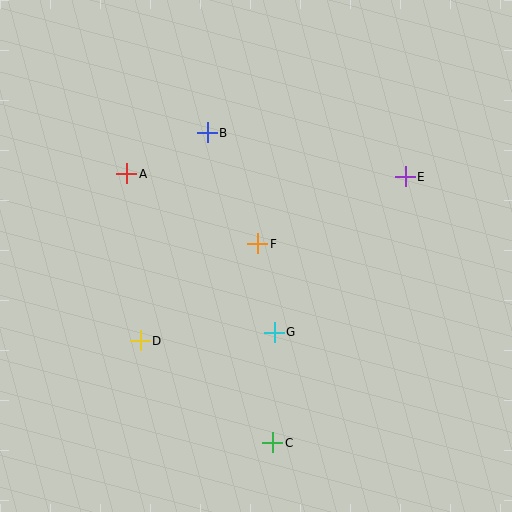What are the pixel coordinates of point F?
Point F is at (258, 244).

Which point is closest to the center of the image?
Point F at (258, 244) is closest to the center.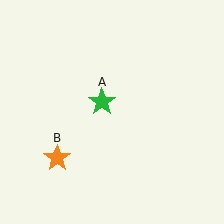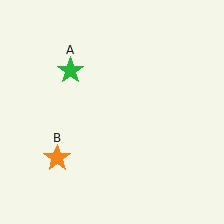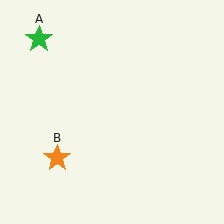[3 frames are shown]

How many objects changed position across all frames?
1 object changed position: green star (object A).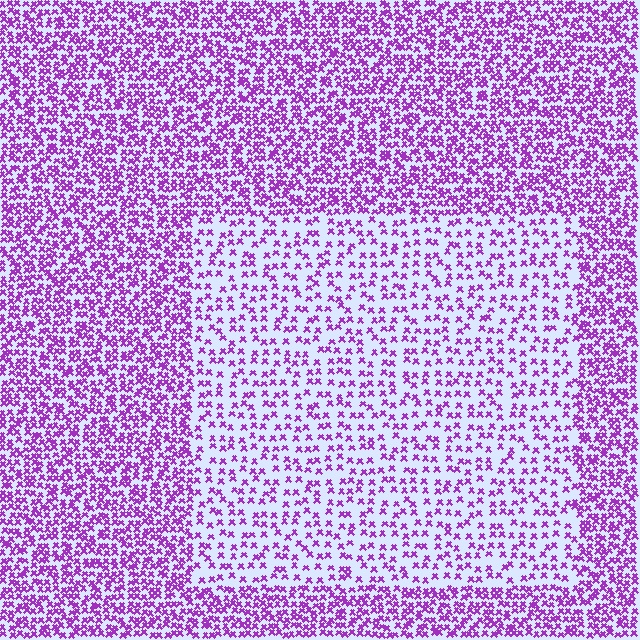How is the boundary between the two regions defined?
The boundary is defined by a change in element density (approximately 2.1x ratio). All elements are the same color, size, and shape.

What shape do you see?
I see a rectangle.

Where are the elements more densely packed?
The elements are more densely packed outside the rectangle boundary.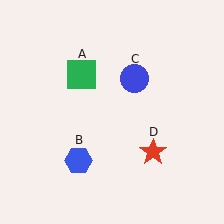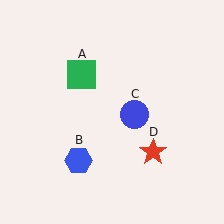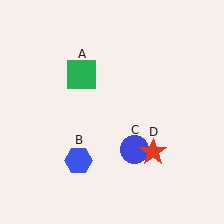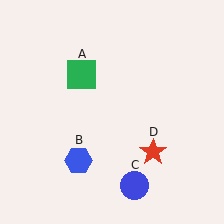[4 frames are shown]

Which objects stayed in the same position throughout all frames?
Green square (object A) and blue hexagon (object B) and red star (object D) remained stationary.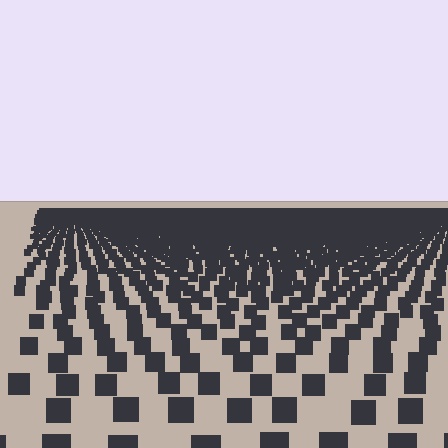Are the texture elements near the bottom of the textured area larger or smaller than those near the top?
Larger. Near the bottom, elements are closer to the viewer and appear at a bigger on-screen size.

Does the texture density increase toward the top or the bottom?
Density increases toward the top.